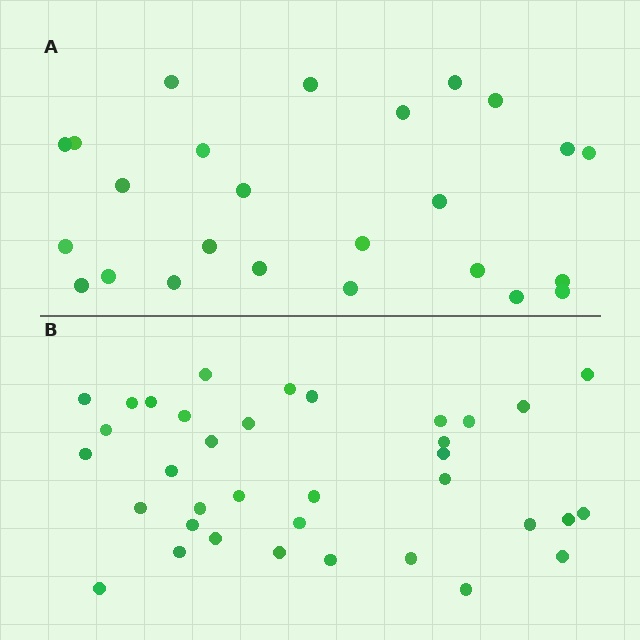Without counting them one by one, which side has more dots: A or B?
Region B (the bottom region) has more dots.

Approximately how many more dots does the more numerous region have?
Region B has roughly 12 or so more dots than region A.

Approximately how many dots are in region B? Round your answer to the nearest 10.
About 40 dots. (The exact count is 36, which rounds to 40.)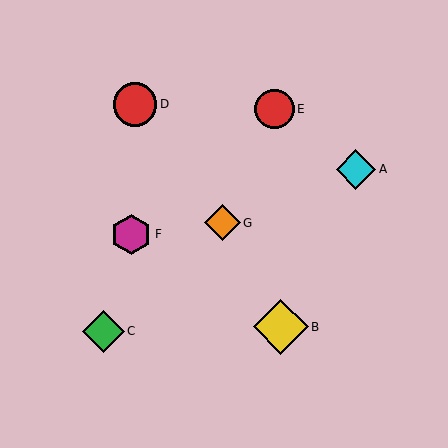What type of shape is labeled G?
Shape G is an orange diamond.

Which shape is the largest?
The yellow diamond (labeled B) is the largest.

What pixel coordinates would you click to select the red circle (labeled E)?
Click at (274, 109) to select the red circle E.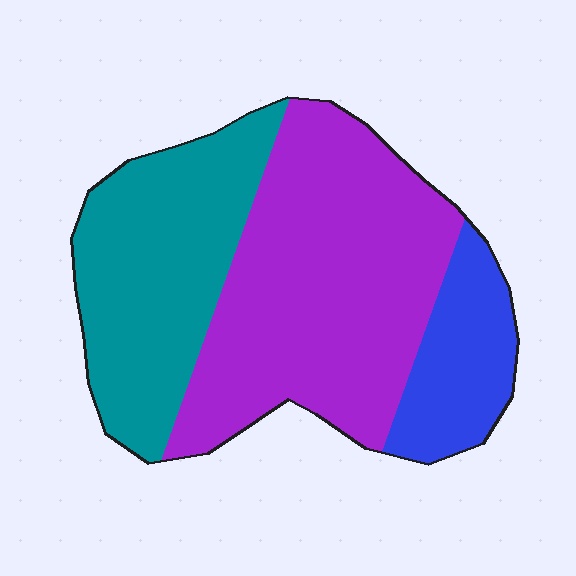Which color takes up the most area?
Purple, at roughly 50%.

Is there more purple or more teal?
Purple.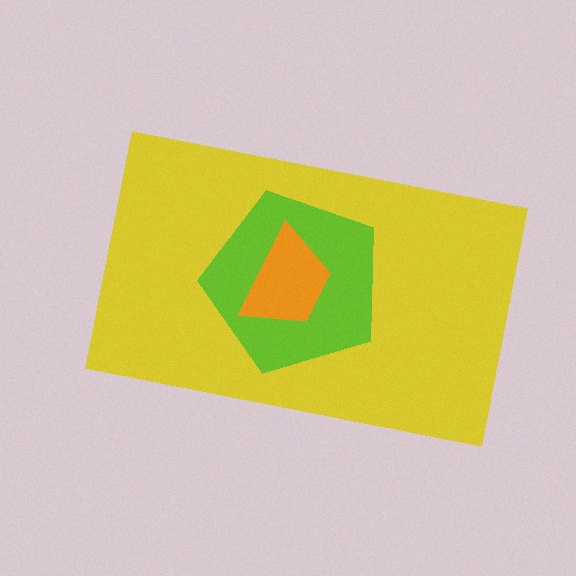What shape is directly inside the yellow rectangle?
The lime pentagon.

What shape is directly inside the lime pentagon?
The orange trapezoid.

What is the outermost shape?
The yellow rectangle.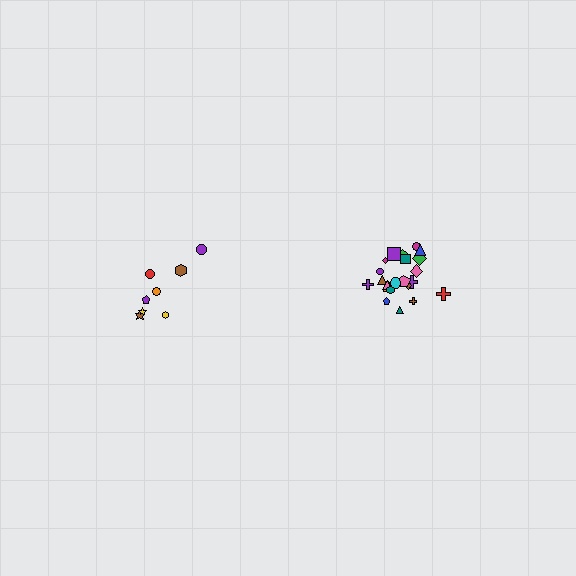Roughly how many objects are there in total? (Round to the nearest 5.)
Roughly 30 objects in total.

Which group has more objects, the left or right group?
The right group.